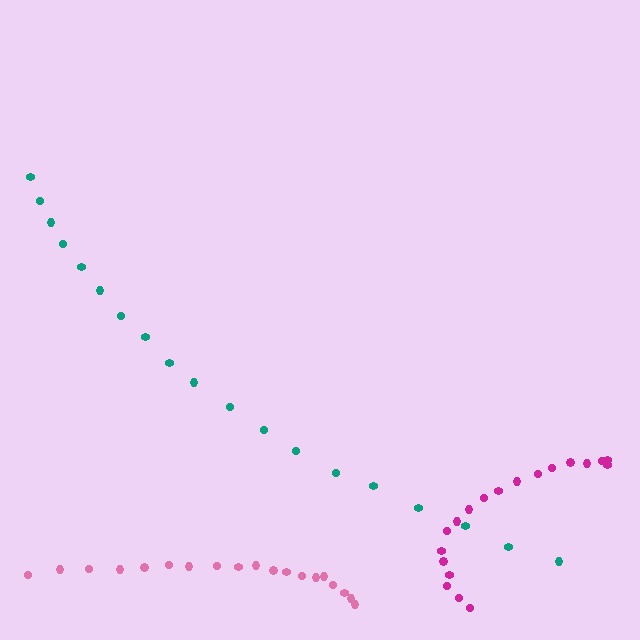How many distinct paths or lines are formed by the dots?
There are 3 distinct paths.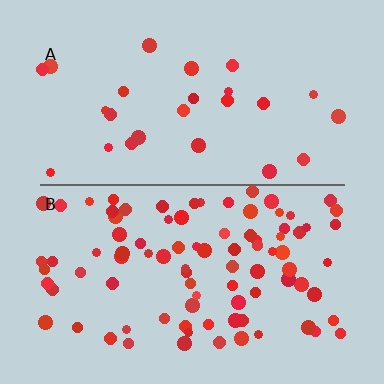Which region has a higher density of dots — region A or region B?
B (the bottom).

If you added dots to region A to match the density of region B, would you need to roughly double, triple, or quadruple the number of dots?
Approximately triple.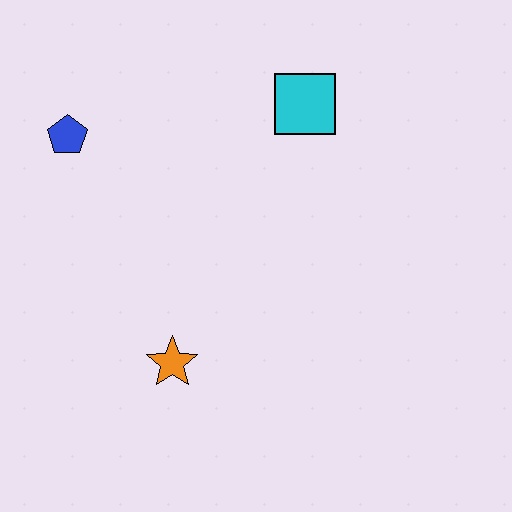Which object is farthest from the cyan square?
The orange star is farthest from the cyan square.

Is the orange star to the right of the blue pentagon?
Yes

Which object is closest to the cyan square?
The blue pentagon is closest to the cyan square.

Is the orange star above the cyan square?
No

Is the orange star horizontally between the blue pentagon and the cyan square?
Yes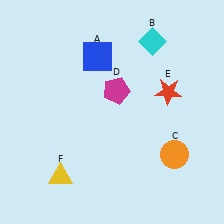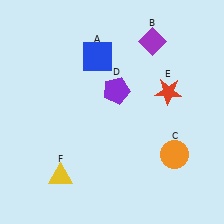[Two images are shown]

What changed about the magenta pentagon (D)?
In Image 1, D is magenta. In Image 2, it changed to purple.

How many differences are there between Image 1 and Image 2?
There are 2 differences between the two images.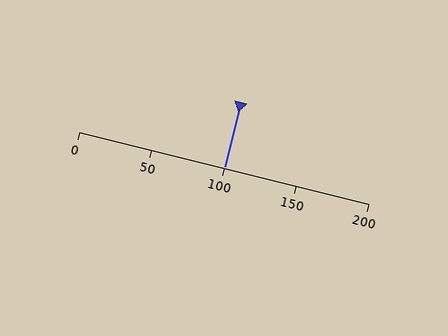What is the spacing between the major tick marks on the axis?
The major ticks are spaced 50 apart.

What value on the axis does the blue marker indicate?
The marker indicates approximately 100.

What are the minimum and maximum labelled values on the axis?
The axis runs from 0 to 200.